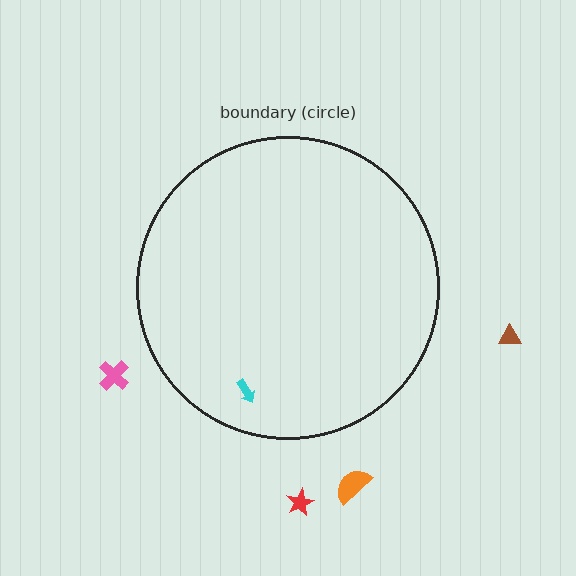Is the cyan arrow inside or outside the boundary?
Inside.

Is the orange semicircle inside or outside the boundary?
Outside.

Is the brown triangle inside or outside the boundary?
Outside.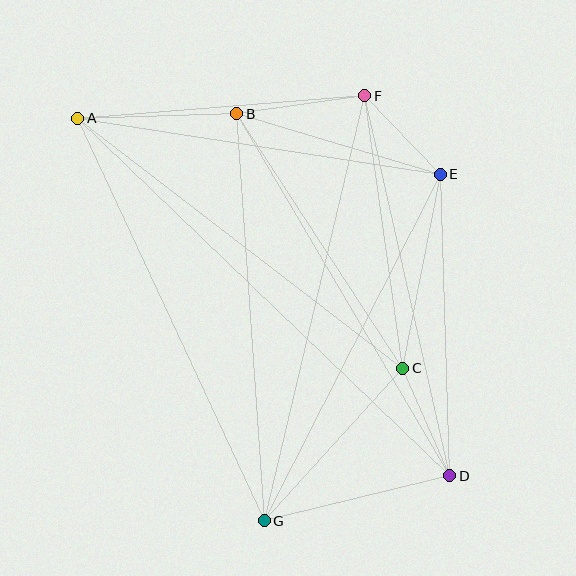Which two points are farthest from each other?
Points A and D are farthest from each other.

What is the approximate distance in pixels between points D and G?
The distance between D and G is approximately 191 pixels.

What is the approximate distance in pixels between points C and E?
The distance between C and E is approximately 197 pixels.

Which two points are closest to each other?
Points E and F are closest to each other.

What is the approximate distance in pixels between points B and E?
The distance between B and E is approximately 212 pixels.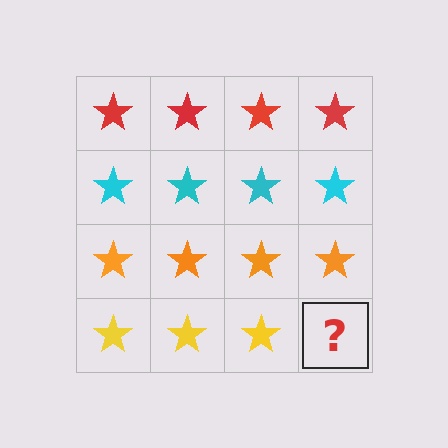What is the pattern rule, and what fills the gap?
The rule is that each row has a consistent color. The gap should be filled with a yellow star.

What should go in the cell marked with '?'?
The missing cell should contain a yellow star.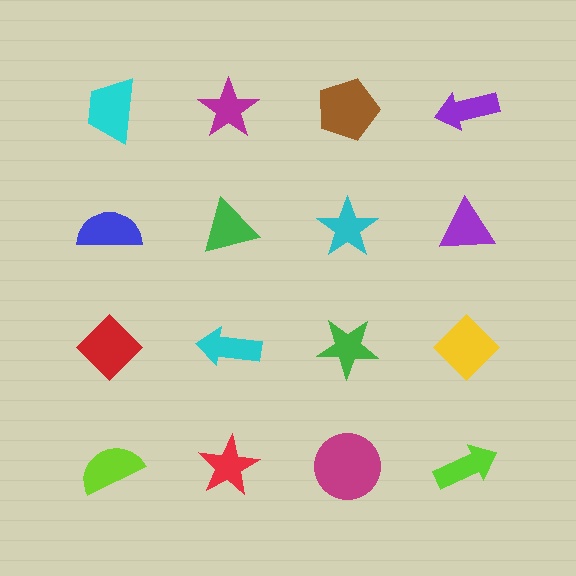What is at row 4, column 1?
A lime semicircle.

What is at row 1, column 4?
A purple arrow.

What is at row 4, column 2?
A red star.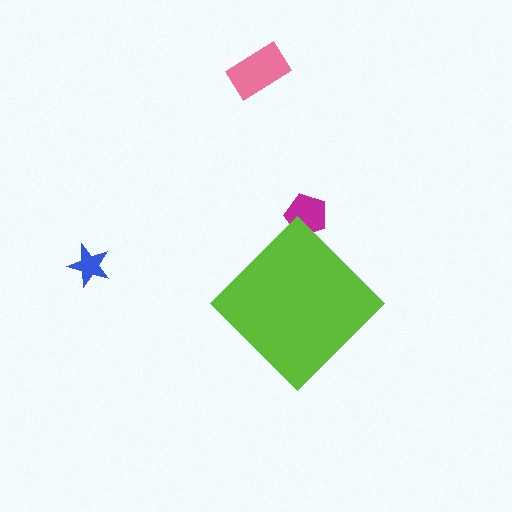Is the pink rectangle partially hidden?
No, the pink rectangle is fully visible.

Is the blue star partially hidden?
No, the blue star is fully visible.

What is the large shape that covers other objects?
A lime diamond.